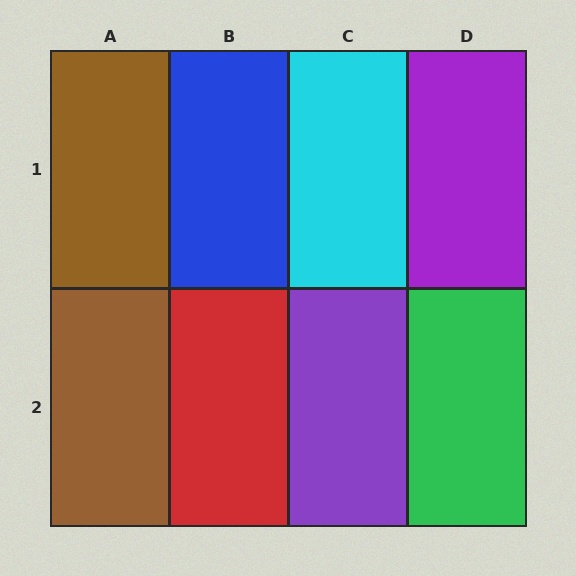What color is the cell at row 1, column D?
Purple.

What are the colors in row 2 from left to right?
Brown, red, purple, green.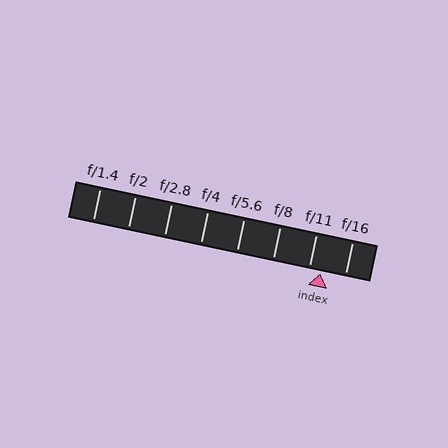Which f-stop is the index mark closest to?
The index mark is closest to f/11.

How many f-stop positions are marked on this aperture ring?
There are 8 f-stop positions marked.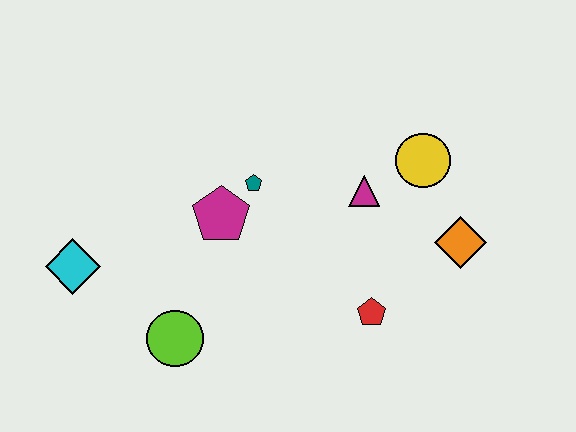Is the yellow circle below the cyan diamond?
No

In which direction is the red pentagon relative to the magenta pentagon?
The red pentagon is to the right of the magenta pentagon.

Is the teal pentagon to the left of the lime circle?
No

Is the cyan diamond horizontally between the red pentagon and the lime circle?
No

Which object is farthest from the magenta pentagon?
The orange diamond is farthest from the magenta pentagon.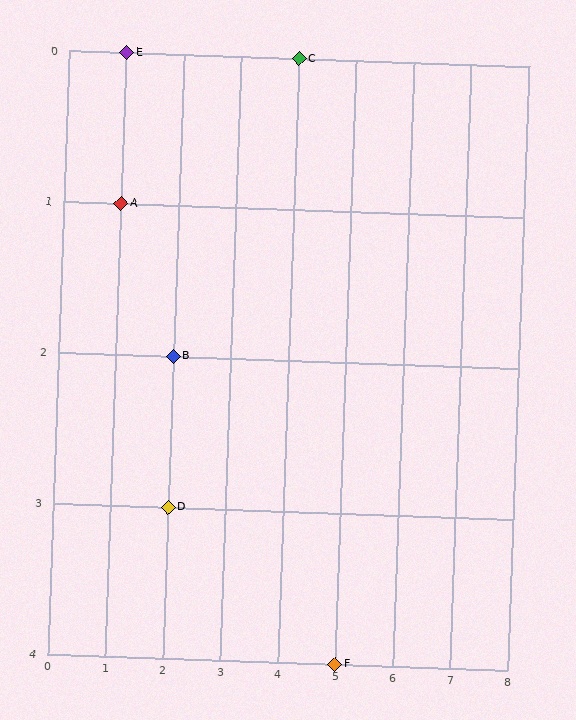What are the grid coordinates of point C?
Point C is at grid coordinates (4, 0).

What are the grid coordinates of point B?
Point B is at grid coordinates (2, 2).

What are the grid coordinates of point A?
Point A is at grid coordinates (1, 1).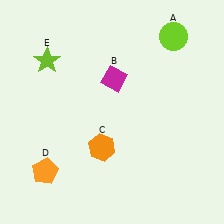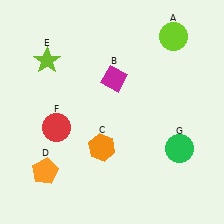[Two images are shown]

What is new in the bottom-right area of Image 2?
A green circle (G) was added in the bottom-right area of Image 2.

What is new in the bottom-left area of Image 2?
A red circle (F) was added in the bottom-left area of Image 2.